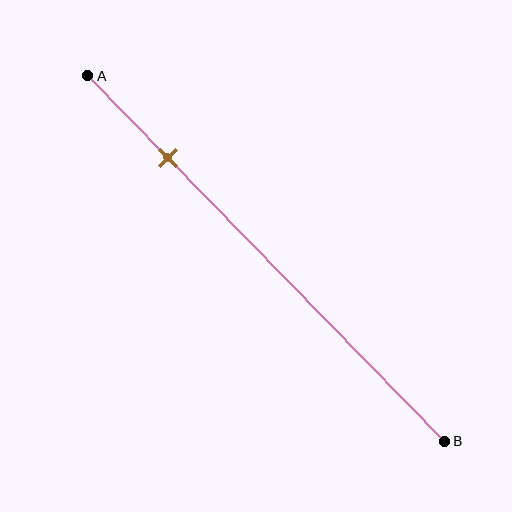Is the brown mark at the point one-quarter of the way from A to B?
Yes, the mark is approximately at the one-quarter point.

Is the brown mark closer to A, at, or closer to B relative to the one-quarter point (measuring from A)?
The brown mark is approximately at the one-quarter point of segment AB.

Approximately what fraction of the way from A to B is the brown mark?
The brown mark is approximately 20% of the way from A to B.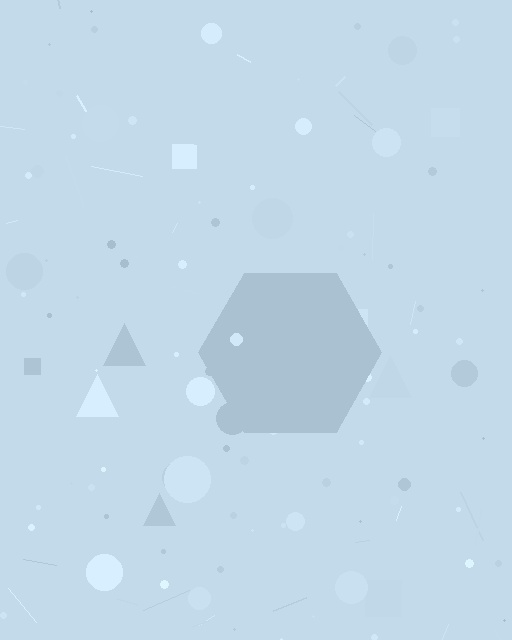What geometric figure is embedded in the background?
A hexagon is embedded in the background.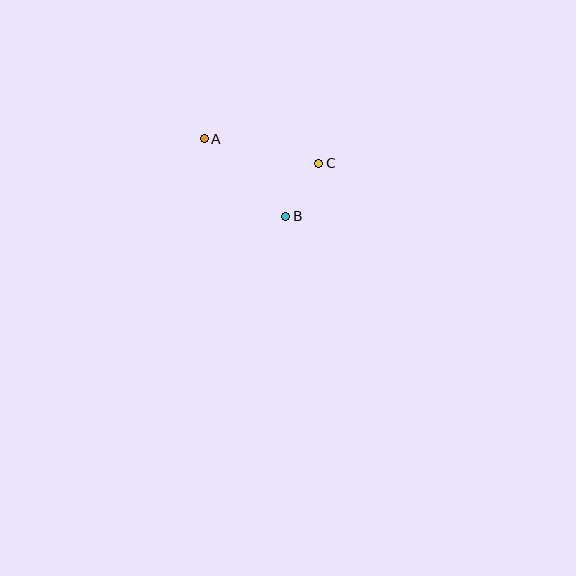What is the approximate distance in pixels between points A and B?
The distance between A and B is approximately 113 pixels.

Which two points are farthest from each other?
Points A and C are farthest from each other.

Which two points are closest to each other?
Points B and C are closest to each other.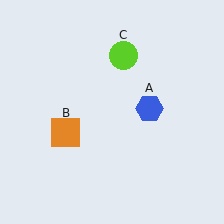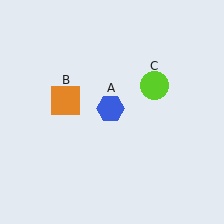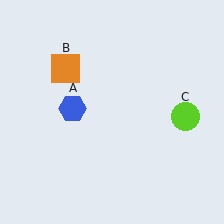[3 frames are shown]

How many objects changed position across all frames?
3 objects changed position: blue hexagon (object A), orange square (object B), lime circle (object C).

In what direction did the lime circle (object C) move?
The lime circle (object C) moved down and to the right.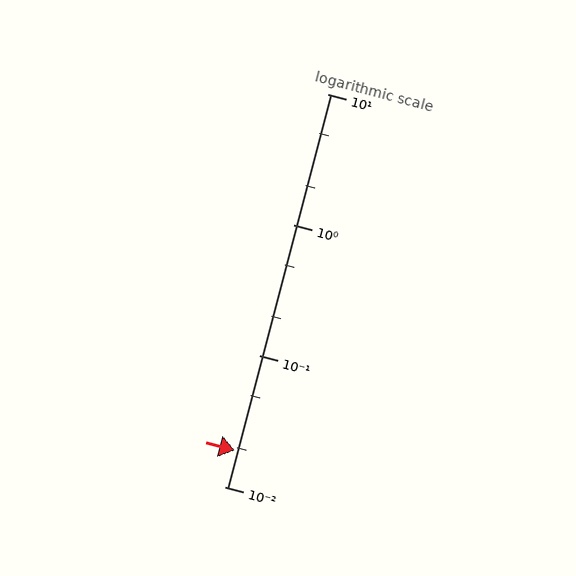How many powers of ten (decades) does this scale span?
The scale spans 3 decades, from 0.01 to 10.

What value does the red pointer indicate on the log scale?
The pointer indicates approximately 0.019.